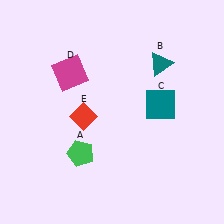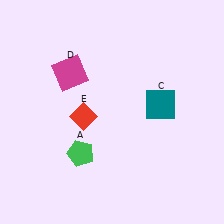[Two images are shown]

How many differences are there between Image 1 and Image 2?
There is 1 difference between the two images.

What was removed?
The teal triangle (B) was removed in Image 2.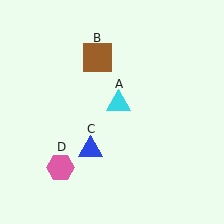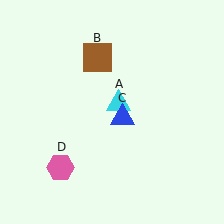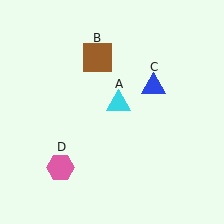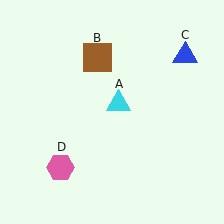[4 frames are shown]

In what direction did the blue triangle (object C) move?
The blue triangle (object C) moved up and to the right.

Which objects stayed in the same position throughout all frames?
Cyan triangle (object A) and brown square (object B) and pink hexagon (object D) remained stationary.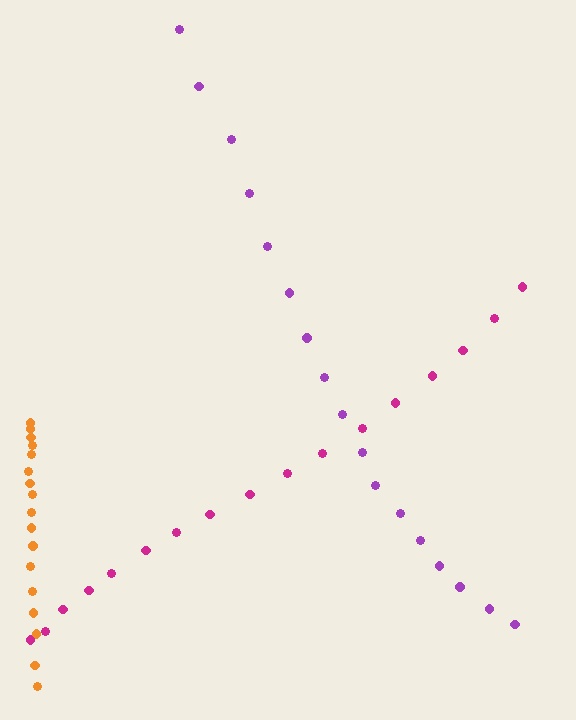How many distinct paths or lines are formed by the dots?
There are 3 distinct paths.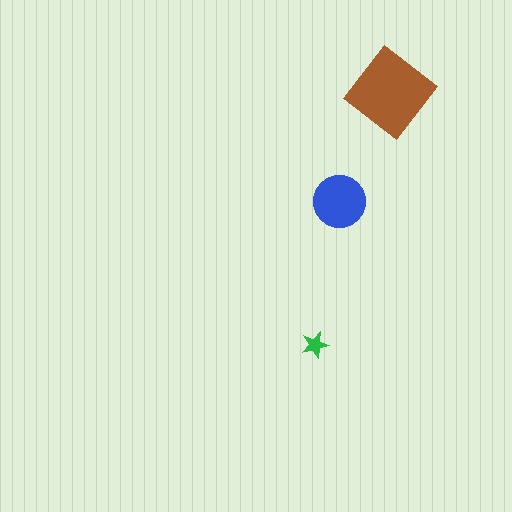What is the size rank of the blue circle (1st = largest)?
2nd.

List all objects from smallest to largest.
The green star, the blue circle, the brown diamond.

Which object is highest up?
The brown diamond is topmost.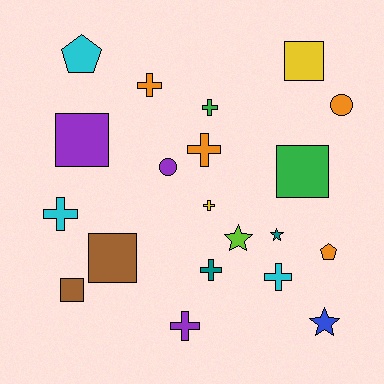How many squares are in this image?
There are 5 squares.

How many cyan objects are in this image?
There are 3 cyan objects.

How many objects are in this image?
There are 20 objects.